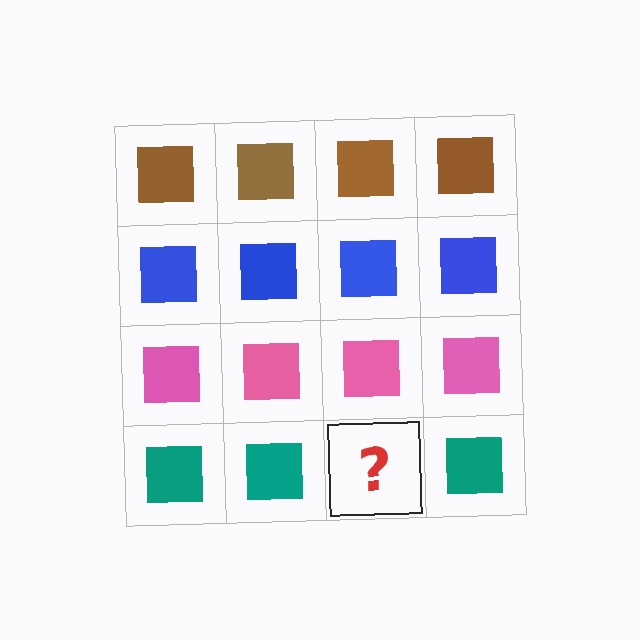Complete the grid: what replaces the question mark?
The question mark should be replaced with a teal square.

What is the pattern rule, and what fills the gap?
The rule is that each row has a consistent color. The gap should be filled with a teal square.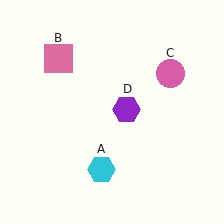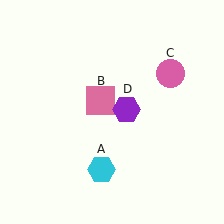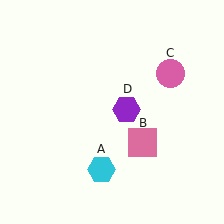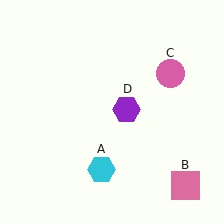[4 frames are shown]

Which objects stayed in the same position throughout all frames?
Cyan hexagon (object A) and pink circle (object C) and purple hexagon (object D) remained stationary.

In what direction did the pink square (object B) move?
The pink square (object B) moved down and to the right.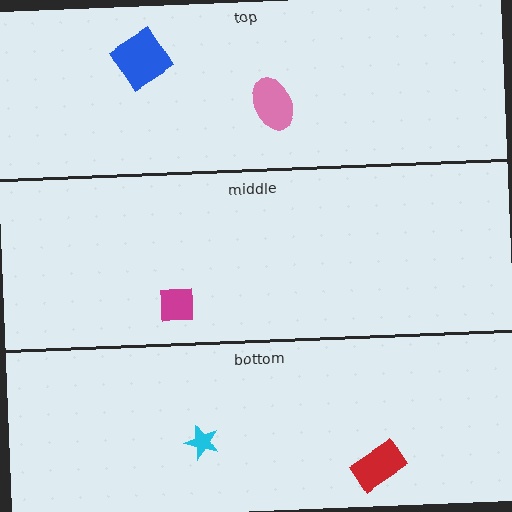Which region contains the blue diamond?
The top region.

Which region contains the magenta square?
The middle region.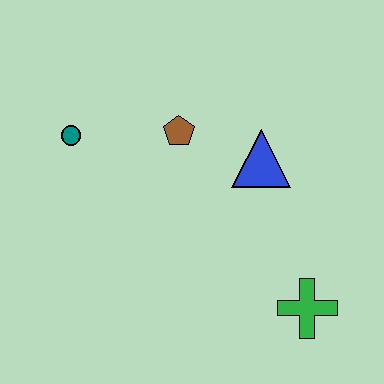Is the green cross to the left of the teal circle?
No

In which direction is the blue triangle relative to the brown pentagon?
The blue triangle is to the right of the brown pentagon.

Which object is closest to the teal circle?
The brown pentagon is closest to the teal circle.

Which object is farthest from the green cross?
The teal circle is farthest from the green cross.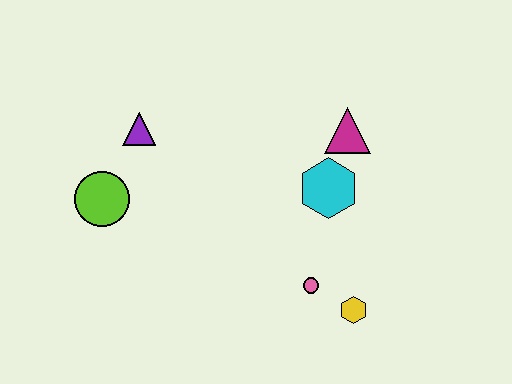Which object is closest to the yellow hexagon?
The pink circle is closest to the yellow hexagon.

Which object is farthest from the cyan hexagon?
The lime circle is farthest from the cyan hexagon.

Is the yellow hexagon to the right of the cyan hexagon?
Yes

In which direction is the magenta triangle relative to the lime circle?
The magenta triangle is to the right of the lime circle.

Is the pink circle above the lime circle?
No